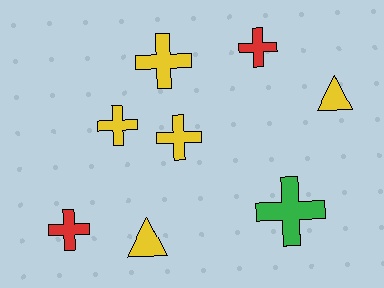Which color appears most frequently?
Yellow, with 5 objects.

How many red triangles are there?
There are no red triangles.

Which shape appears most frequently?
Cross, with 6 objects.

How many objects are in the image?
There are 8 objects.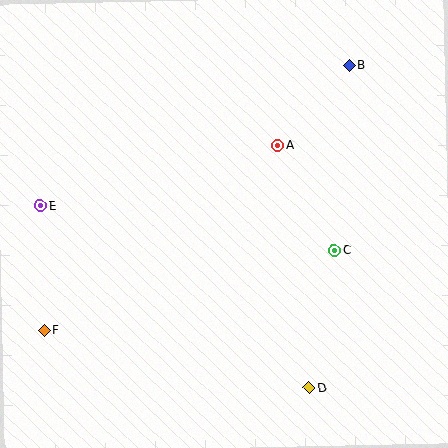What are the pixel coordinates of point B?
Point B is at (349, 66).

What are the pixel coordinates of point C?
Point C is at (334, 250).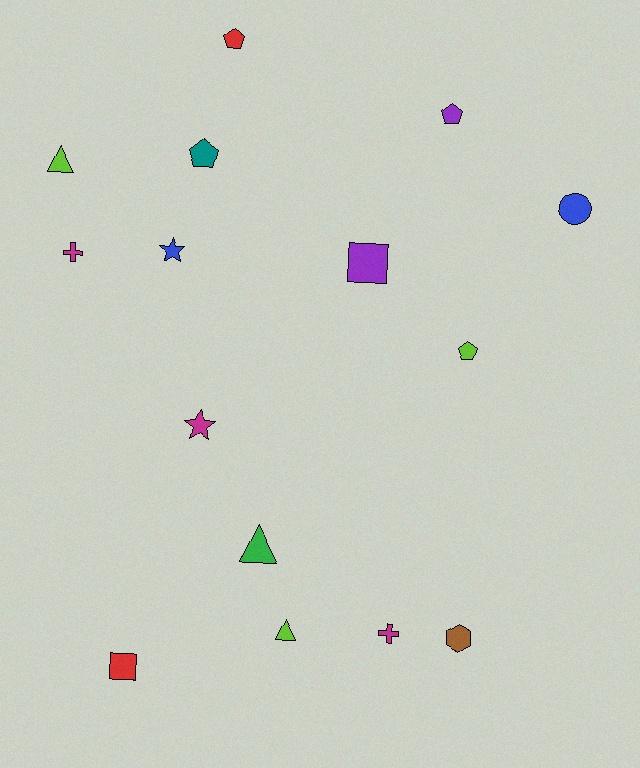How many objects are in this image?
There are 15 objects.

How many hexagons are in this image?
There is 1 hexagon.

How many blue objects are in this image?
There are 2 blue objects.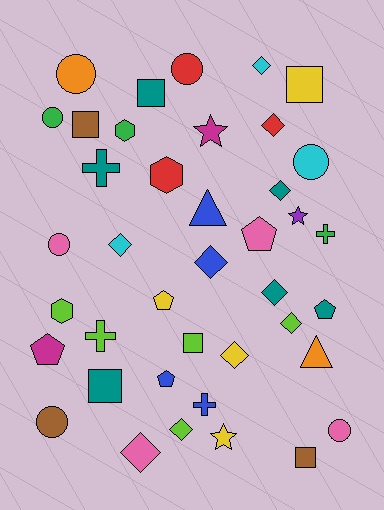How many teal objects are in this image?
There are 6 teal objects.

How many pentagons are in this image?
There are 5 pentagons.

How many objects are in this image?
There are 40 objects.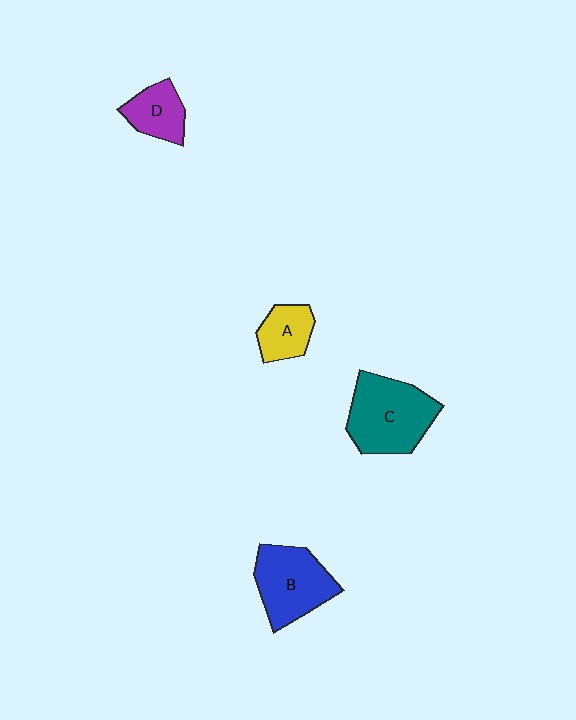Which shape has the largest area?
Shape C (teal).